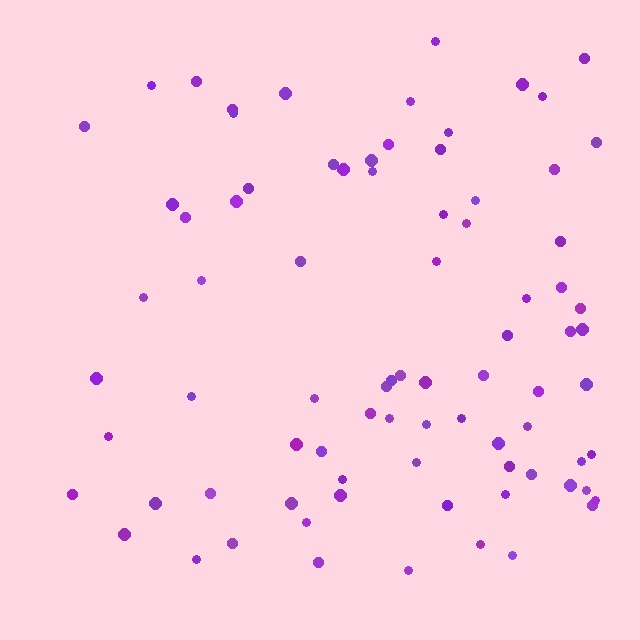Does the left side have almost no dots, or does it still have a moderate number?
Still a moderate number, just noticeably fewer than the right.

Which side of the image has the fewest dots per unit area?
The left.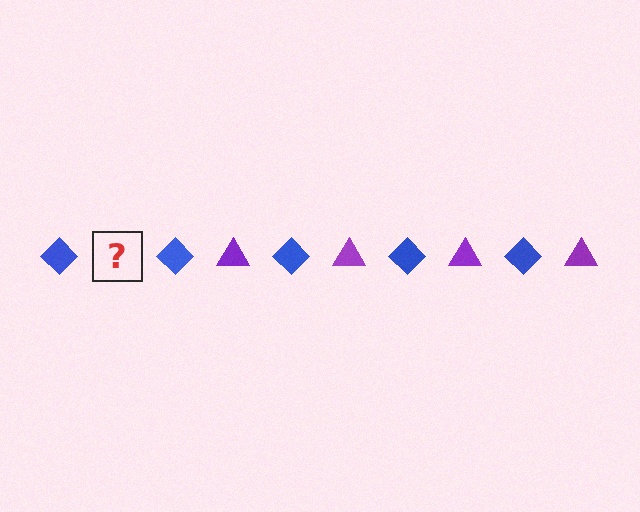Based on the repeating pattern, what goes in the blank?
The blank should be a purple triangle.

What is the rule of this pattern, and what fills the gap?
The rule is that the pattern alternates between blue diamond and purple triangle. The gap should be filled with a purple triangle.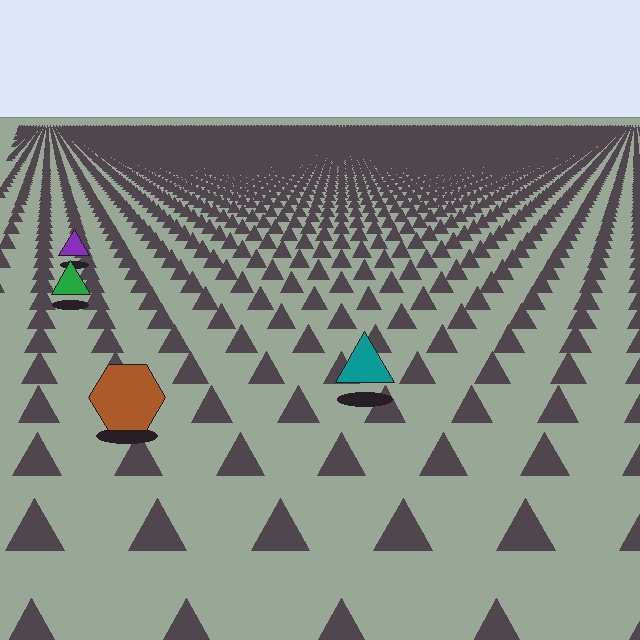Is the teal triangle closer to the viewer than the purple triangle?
Yes. The teal triangle is closer — you can tell from the texture gradient: the ground texture is coarser near it.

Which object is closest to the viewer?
The brown hexagon is closest. The texture marks near it are larger and more spread out.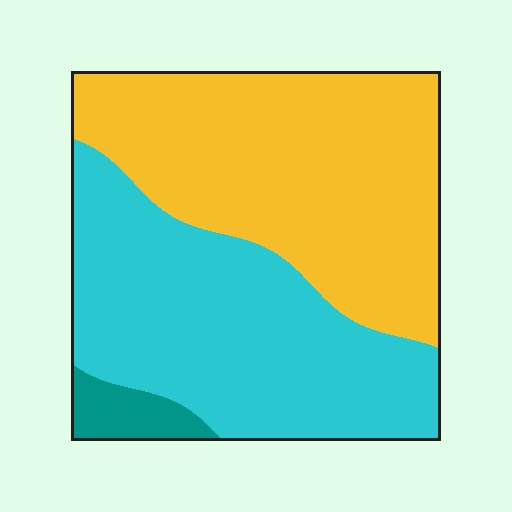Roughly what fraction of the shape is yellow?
Yellow covers 49% of the shape.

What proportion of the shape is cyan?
Cyan covers roughly 45% of the shape.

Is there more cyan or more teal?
Cyan.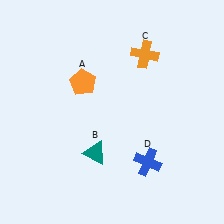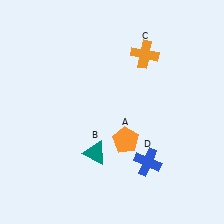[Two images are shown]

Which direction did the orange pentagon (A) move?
The orange pentagon (A) moved down.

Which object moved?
The orange pentagon (A) moved down.